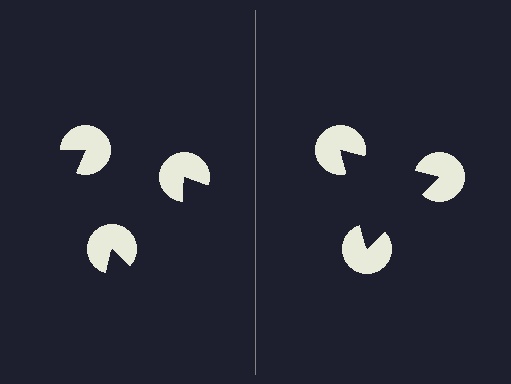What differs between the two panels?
The pac-man discs are positioned identically on both sides; only the wedge orientations differ. On the right they align to a triangle; on the left they are misaligned.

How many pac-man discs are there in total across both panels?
6 — 3 on each side.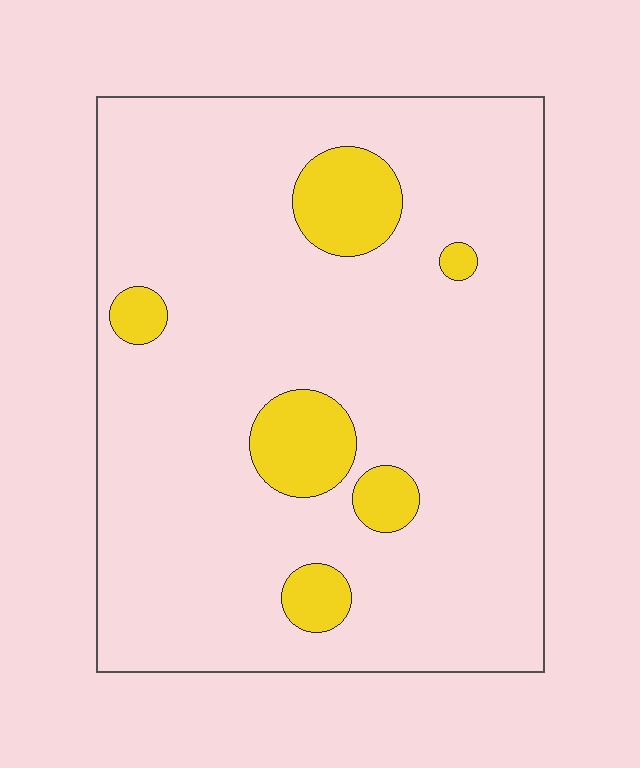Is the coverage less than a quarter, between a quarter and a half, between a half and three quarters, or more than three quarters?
Less than a quarter.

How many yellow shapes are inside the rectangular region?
6.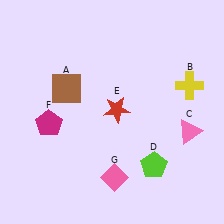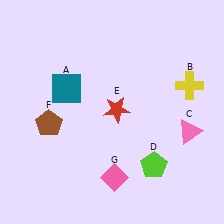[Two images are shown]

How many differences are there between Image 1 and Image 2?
There are 2 differences between the two images.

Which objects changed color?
A changed from brown to teal. F changed from magenta to brown.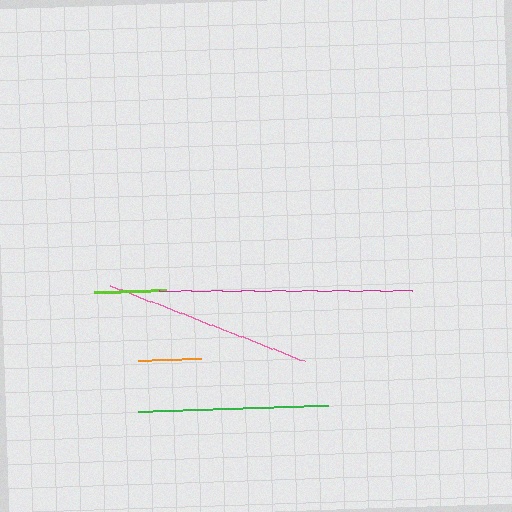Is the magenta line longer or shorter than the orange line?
The magenta line is longer than the orange line.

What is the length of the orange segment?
The orange segment is approximately 63 pixels long.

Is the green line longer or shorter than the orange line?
The green line is longer than the orange line.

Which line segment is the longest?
The magenta line is the longest at approximately 254 pixels.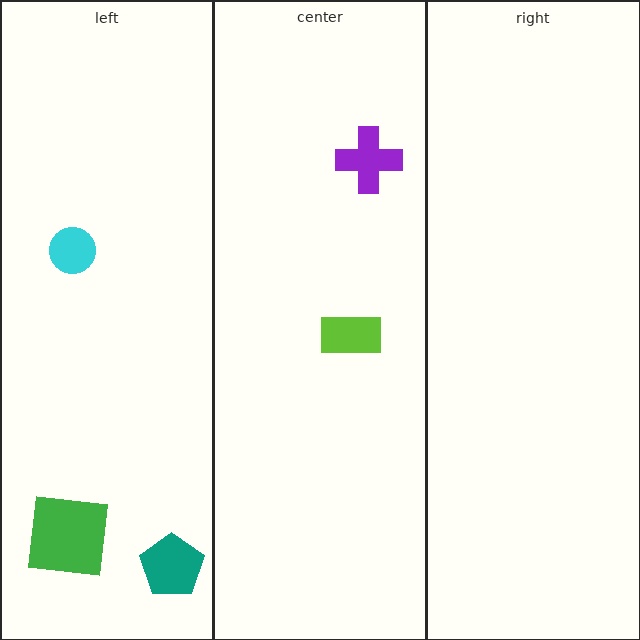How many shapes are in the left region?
3.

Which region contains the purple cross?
The center region.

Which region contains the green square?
The left region.